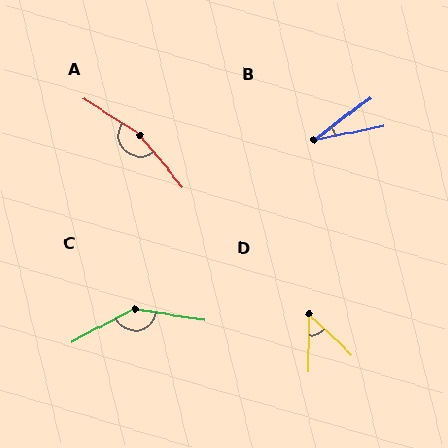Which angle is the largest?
A, at approximately 162 degrees.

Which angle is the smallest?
B, at approximately 25 degrees.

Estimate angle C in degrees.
Approximately 144 degrees.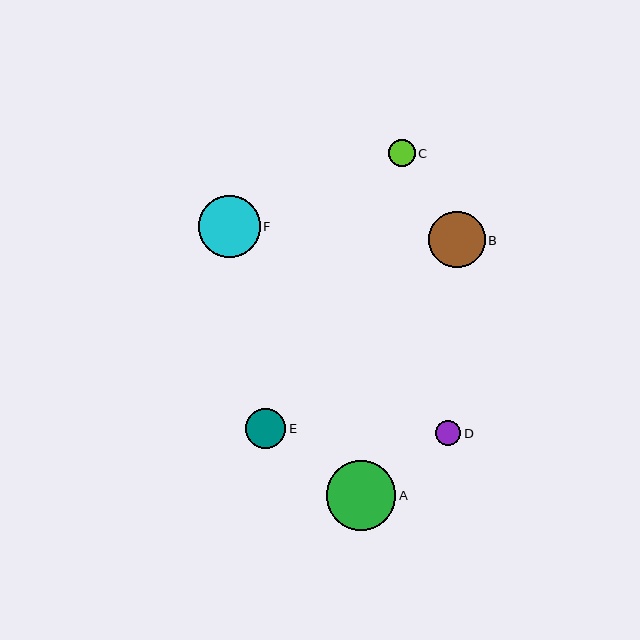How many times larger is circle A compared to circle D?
Circle A is approximately 2.8 times the size of circle D.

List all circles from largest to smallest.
From largest to smallest: A, F, B, E, C, D.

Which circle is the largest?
Circle A is the largest with a size of approximately 69 pixels.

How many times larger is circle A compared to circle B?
Circle A is approximately 1.2 times the size of circle B.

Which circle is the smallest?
Circle D is the smallest with a size of approximately 25 pixels.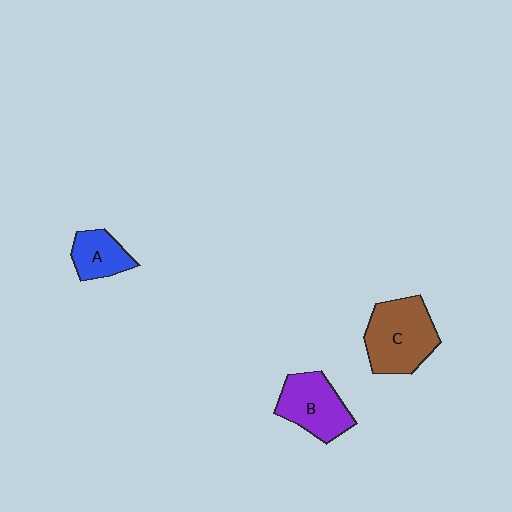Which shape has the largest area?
Shape C (brown).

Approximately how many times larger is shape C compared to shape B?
Approximately 1.2 times.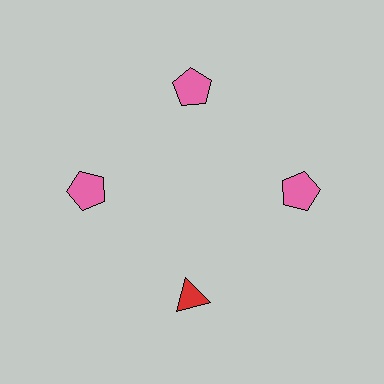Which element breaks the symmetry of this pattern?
The red triangle at roughly the 6 o'clock position breaks the symmetry. All other shapes are pink pentagons.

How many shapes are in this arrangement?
There are 4 shapes arranged in a ring pattern.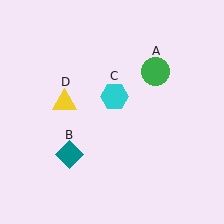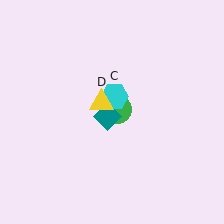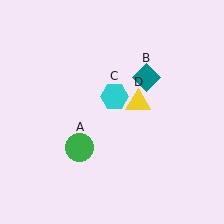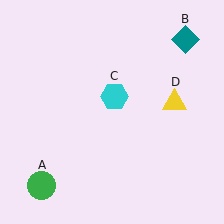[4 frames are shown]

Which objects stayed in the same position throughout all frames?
Cyan hexagon (object C) remained stationary.